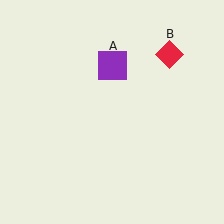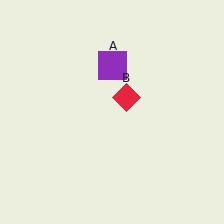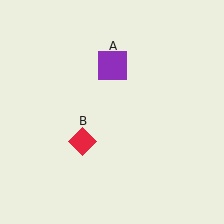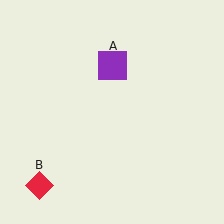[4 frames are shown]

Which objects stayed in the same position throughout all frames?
Purple square (object A) remained stationary.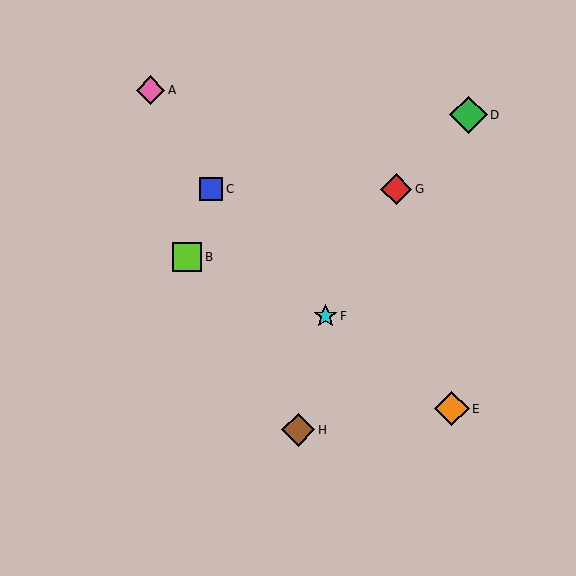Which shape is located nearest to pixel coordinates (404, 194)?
The red diamond (labeled G) at (396, 189) is nearest to that location.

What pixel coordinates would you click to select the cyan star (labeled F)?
Click at (326, 316) to select the cyan star F.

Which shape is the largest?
The green diamond (labeled D) is the largest.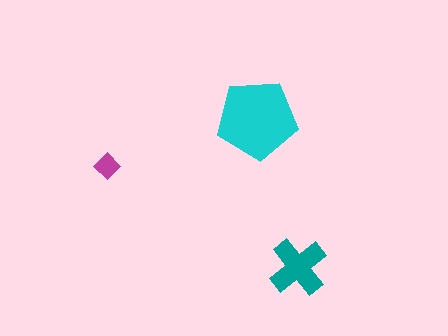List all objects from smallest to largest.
The magenta diamond, the teal cross, the cyan pentagon.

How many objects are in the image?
There are 3 objects in the image.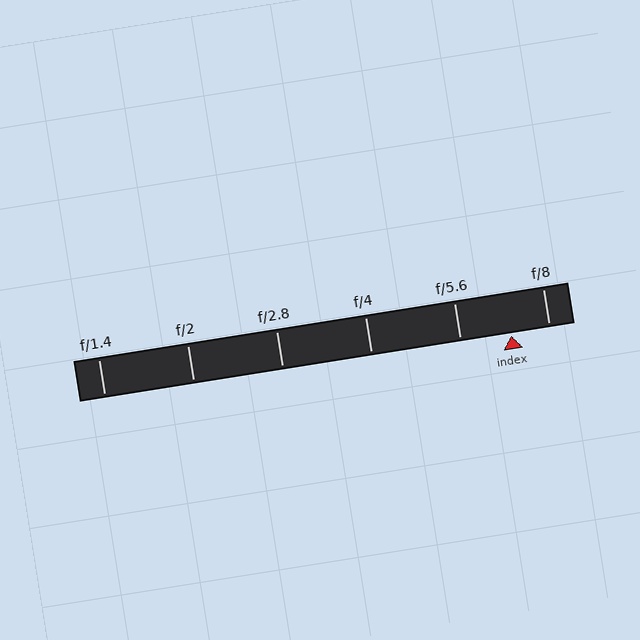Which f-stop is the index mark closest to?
The index mark is closest to f/8.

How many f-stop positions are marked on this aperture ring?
There are 6 f-stop positions marked.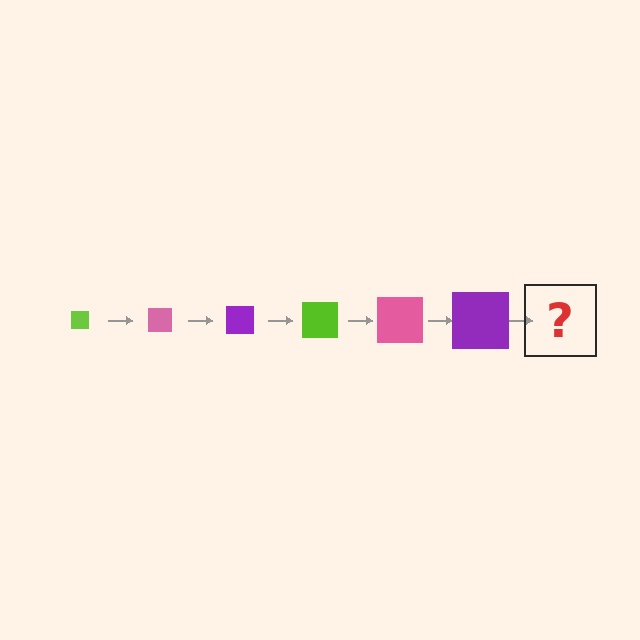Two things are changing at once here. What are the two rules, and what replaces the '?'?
The two rules are that the square grows larger each step and the color cycles through lime, pink, and purple. The '?' should be a lime square, larger than the previous one.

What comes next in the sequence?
The next element should be a lime square, larger than the previous one.